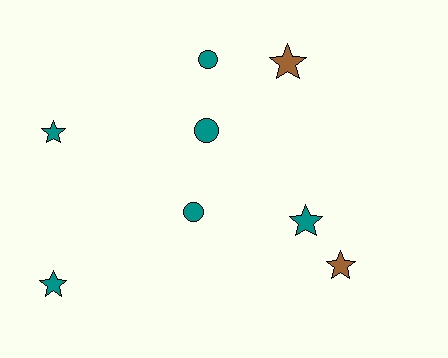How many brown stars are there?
There are 2 brown stars.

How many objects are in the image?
There are 8 objects.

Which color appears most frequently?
Teal, with 6 objects.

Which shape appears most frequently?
Star, with 5 objects.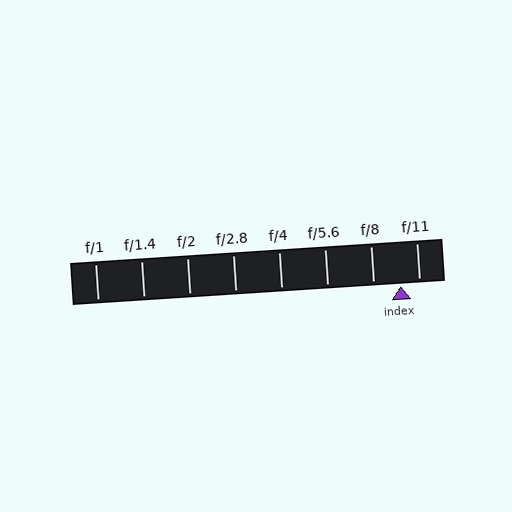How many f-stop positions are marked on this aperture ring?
There are 8 f-stop positions marked.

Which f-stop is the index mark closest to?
The index mark is closest to f/11.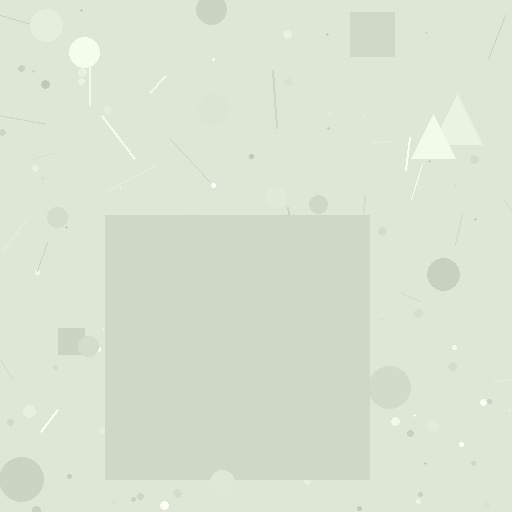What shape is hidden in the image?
A square is hidden in the image.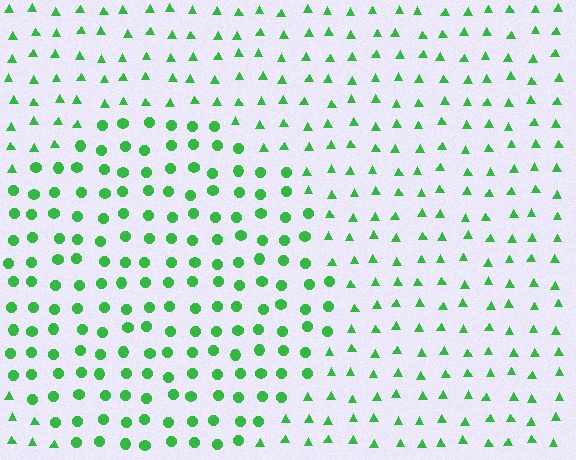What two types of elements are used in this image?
The image uses circles inside the circle region and triangles outside it.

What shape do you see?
I see a circle.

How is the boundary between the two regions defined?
The boundary is defined by a change in element shape: circles inside vs. triangles outside. All elements share the same color and spacing.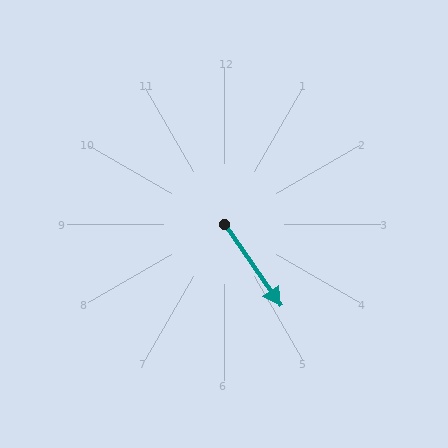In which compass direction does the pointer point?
Southeast.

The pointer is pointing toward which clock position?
Roughly 5 o'clock.